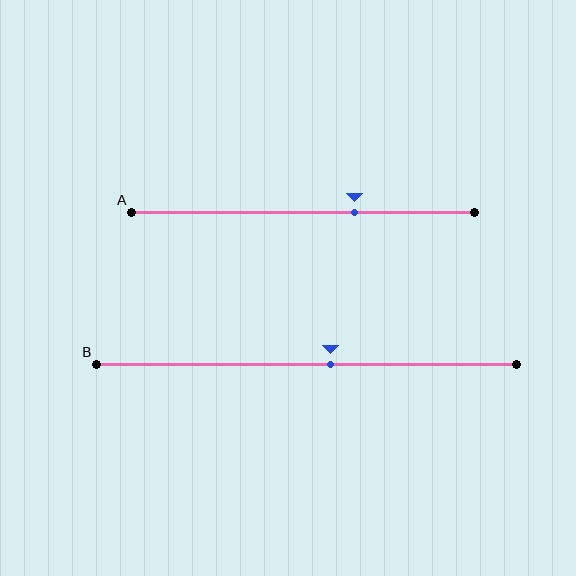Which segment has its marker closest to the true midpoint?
Segment B has its marker closest to the true midpoint.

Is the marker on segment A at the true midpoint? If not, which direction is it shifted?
No, the marker on segment A is shifted to the right by about 15% of the segment length.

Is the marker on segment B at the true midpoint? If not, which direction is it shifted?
No, the marker on segment B is shifted to the right by about 6% of the segment length.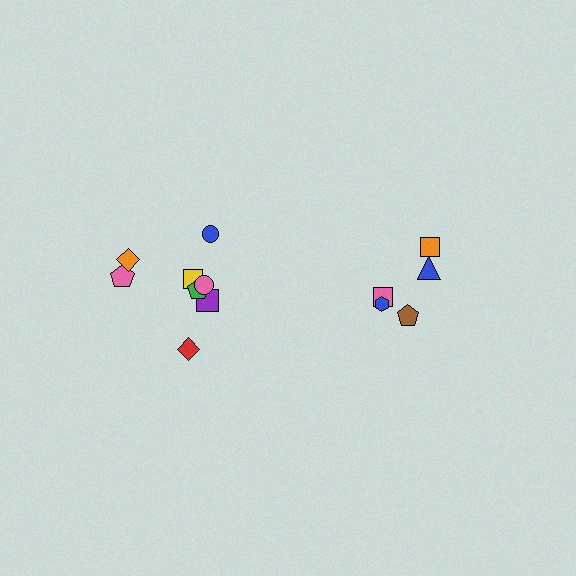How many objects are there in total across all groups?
There are 13 objects.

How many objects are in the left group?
There are 8 objects.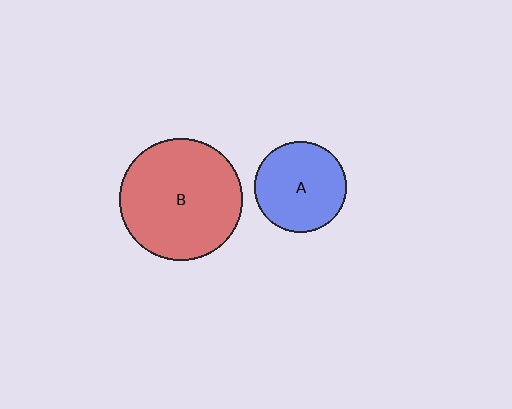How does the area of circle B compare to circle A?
Approximately 1.8 times.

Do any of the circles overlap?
No, none of the circles overlap.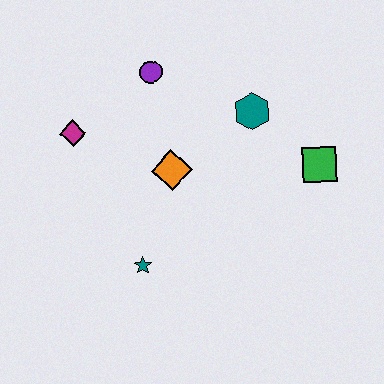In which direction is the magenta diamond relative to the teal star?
The magenta diamond is above the teal star.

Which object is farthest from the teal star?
The green square is farthest from the teal star.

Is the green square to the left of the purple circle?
No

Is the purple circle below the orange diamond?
No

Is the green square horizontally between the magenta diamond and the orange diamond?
No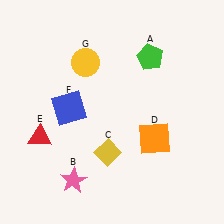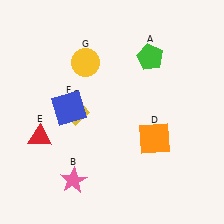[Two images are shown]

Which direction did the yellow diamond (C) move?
The yellow diamond (C) moved up.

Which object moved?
The yellow diamond (C) moved up.